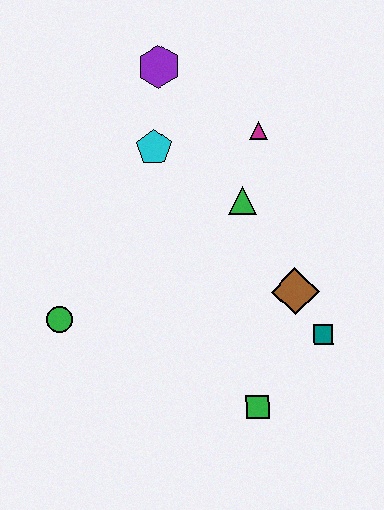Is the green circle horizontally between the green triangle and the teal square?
No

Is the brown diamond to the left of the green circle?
No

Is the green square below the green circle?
Yes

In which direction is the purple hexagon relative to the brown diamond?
The purple hexagon is above the brown diamond.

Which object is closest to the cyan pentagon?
The purple hexagon is closest to the cyan pentagon.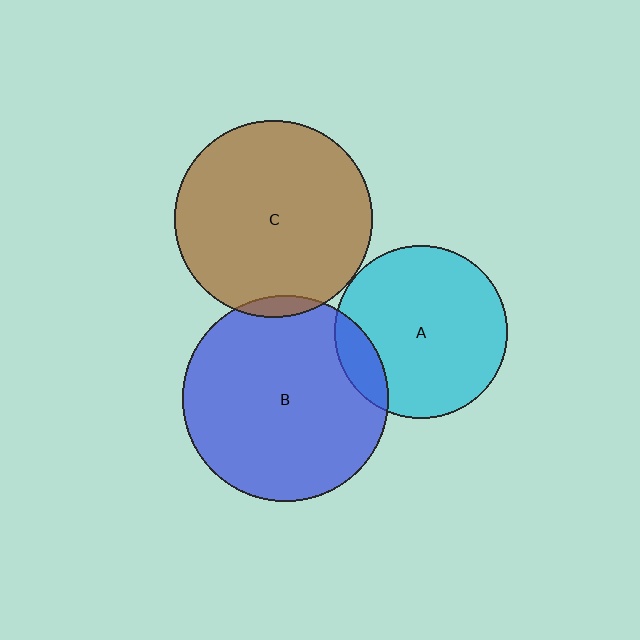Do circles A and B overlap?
Yes.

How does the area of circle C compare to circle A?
Approximately 1.3 times.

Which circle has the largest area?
Circle B (blue).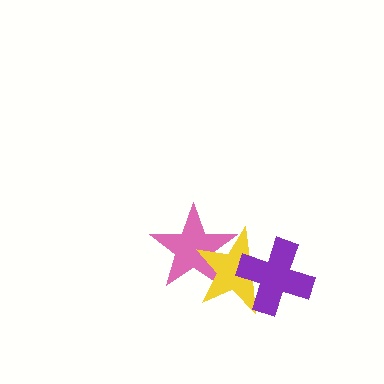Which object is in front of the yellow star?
The purple cross is in front of the yellow star.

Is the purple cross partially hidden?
No, no other shape covers it.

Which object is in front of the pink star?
The yellow star is in front of the pink star.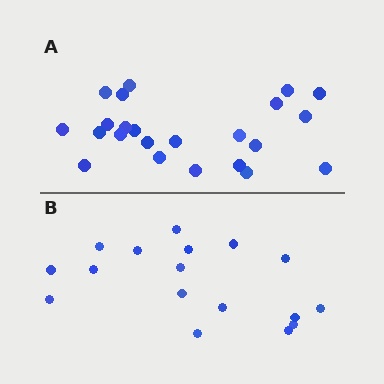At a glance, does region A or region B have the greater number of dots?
Region A (the top region) has more dots.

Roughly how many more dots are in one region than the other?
Region A has about 6 more dots than region B.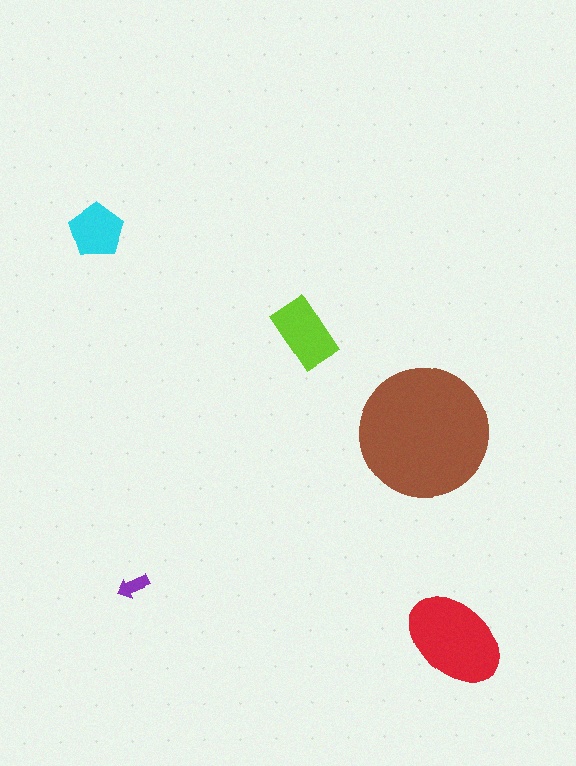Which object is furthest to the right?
The red ellipse is rightmost.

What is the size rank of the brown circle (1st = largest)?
1st.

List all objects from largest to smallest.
The brown circle, the red ellipse, the lime rectangle, the cyan pentagon, the purple arrow.